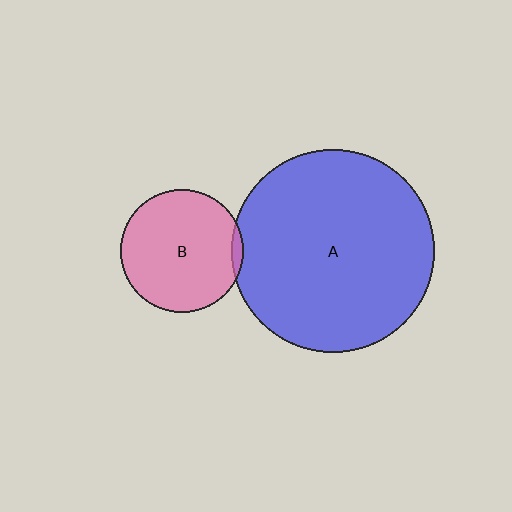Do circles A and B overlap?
Yes.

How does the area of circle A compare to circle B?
Approximately 2.7 times.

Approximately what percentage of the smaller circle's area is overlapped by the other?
Approximately 5%.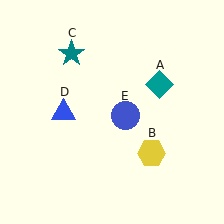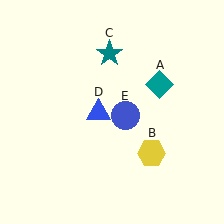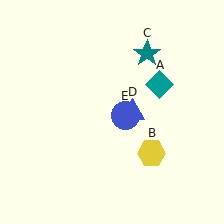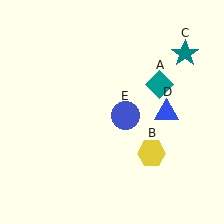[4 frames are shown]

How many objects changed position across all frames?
2 objects changed position: teal star (object C), blue triangle (object D).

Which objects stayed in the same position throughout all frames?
Teal diamond (object A) and yellow hexagon (object B) and blue circle (object E) remained stationary.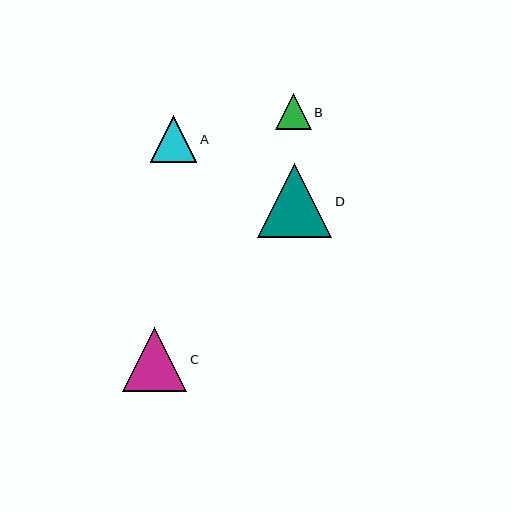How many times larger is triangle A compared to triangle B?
Triangle A is approximately 1.3 times the size of triangle B.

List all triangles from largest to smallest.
From largest to smallest: D, C, A, B.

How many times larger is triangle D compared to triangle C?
Triangle D is approximately 1.2 times the size of triangle C.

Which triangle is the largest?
Triangle D is the largest with a size of approximately 74 pixels.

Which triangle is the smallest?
Triangle B is the smallest with a size of approximately 36 pixels.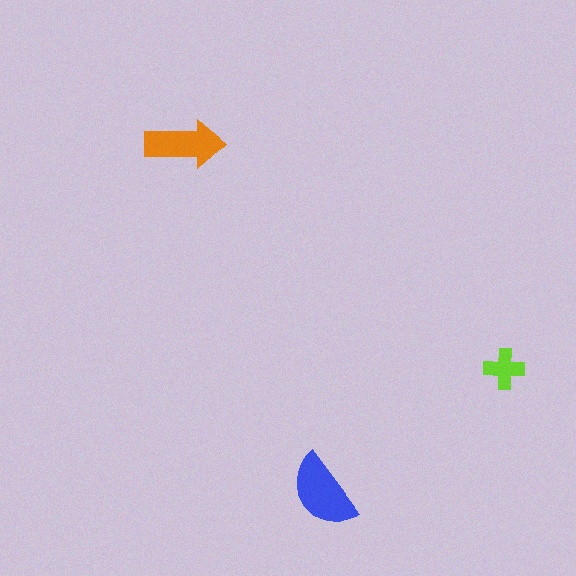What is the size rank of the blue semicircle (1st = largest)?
1st.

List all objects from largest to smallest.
The blue semicircle, the orange arrow, the lime cross.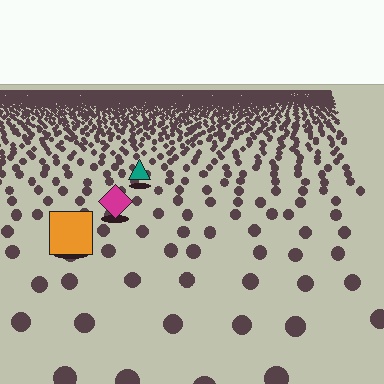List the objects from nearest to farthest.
From nearest to farthest: the orange square, the magenta diamond, the teal triangle.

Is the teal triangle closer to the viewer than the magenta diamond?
No. The magenta diamond is closer — you can tell from the texture gradient: the ground texture is coarser near it.